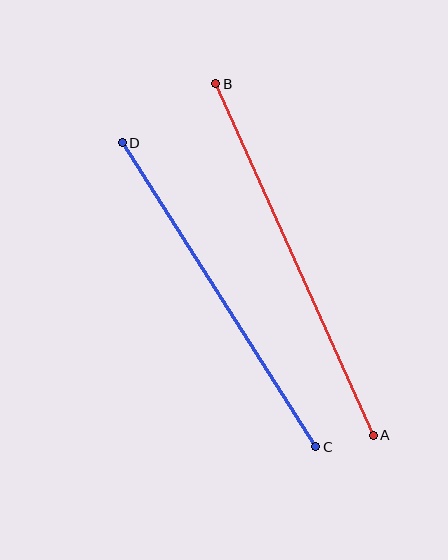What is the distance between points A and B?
The distance is approximately 385 pixels.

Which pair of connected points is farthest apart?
Points A and B are farthest apart.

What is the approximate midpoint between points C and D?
The midpoint is at approximately (219, 295) pixels.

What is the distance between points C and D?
The distance is approximately 360 pixels.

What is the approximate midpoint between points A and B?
The midpoint is at approximately (295, 260) pixels.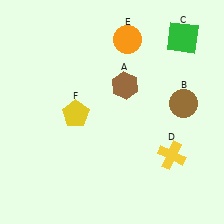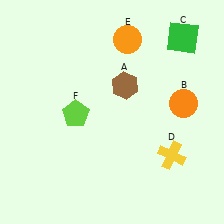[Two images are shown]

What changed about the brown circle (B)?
In Image 1, B is brown. In Image 2, it changed to orange.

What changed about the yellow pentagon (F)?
In Image 1, F is yellow. In Image 2, it changed to lime.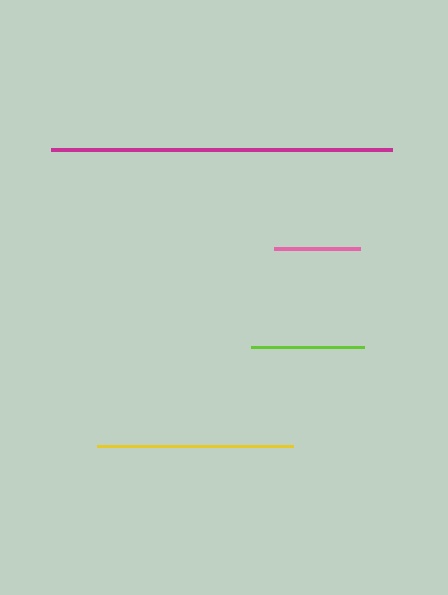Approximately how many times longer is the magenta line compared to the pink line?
The magenta line is approximately 4.0 times the length of the pink line.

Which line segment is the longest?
The magenta line is the longest at approximately 341 pixels.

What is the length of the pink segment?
The pink segment is approximately 86 pixels long.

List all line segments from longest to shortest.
From longest to shortest: magenta, yellow, lime, pink.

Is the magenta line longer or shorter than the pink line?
The magenta line is longer than the pink line.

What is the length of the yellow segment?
The yellow segment is approximately 195 pixels long.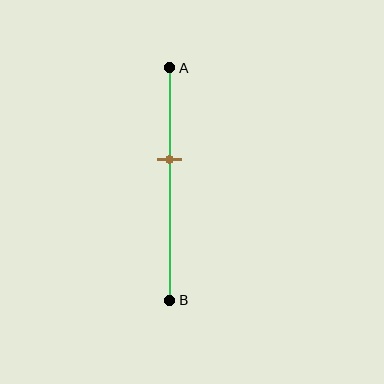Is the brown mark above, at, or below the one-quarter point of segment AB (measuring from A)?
The brown mark is below the one-quarter point of segment AB.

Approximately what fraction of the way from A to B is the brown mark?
The brown mark is approximately 40% of the way from A to B.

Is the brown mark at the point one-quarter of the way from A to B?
No, the mark is at about 40% from A, not at the 25% one-quarter point.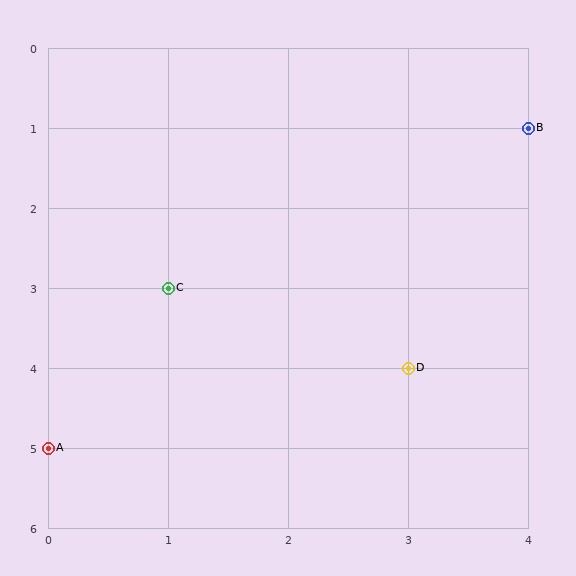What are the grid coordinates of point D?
Point D is at grid coordinates (3, 4).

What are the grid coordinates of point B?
Point B is at grid coordinates (4, 1).